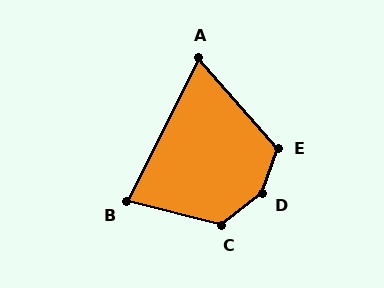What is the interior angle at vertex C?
Approximately 128 degrees (obtuse).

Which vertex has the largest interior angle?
D, at approximately 146 degrees.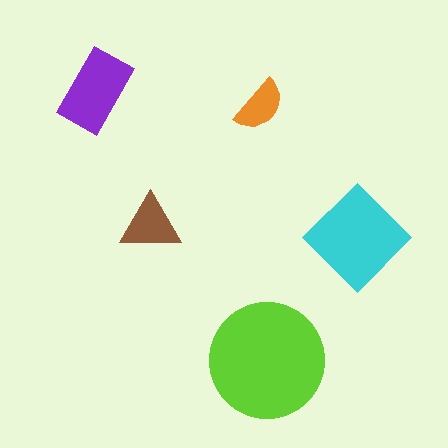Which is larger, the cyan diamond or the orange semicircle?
The cyan diamond.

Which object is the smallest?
The orange semicircle.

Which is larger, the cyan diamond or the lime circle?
The lime circle.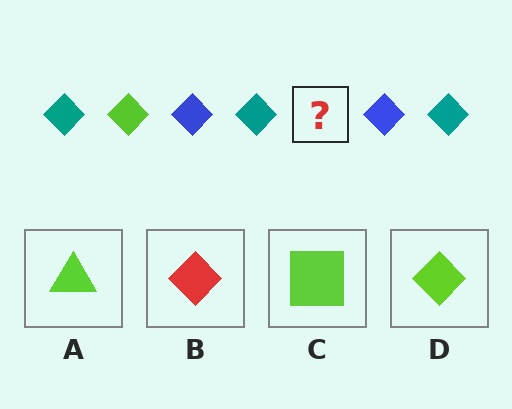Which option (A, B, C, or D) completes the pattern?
D.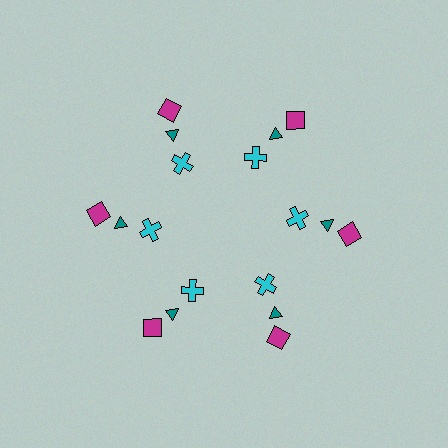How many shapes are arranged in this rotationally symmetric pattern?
There are 18 shapes, arranged in 6 groups of 3.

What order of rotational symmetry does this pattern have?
This pattern has 6-fold rotational symmetry.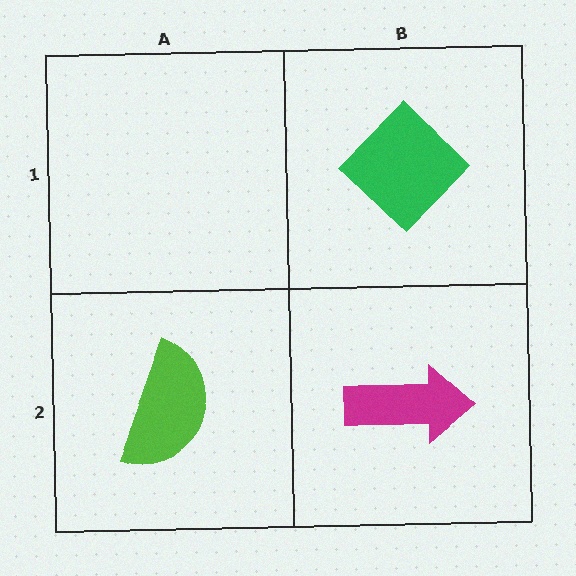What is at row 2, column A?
A lime semicircle.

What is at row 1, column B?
A green diamond.